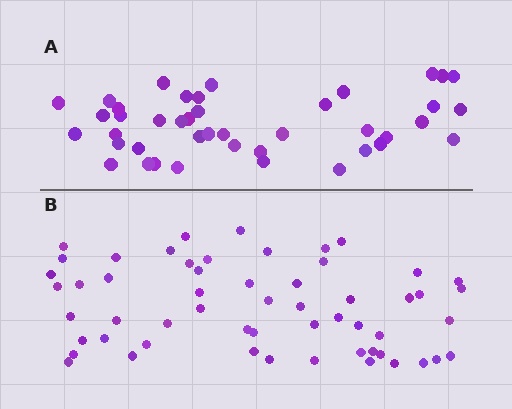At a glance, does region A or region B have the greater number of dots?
Region B (the bottom region) has more dots.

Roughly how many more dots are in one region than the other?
Region B has approximately 15 more dots than region A.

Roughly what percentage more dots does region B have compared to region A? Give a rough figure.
About 35% more.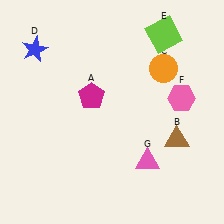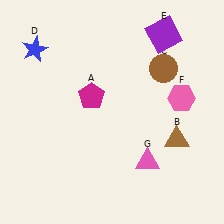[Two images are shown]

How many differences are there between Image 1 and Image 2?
There are 2 differences between the two images.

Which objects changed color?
C changed from orange to brown. E changed from lime to purple.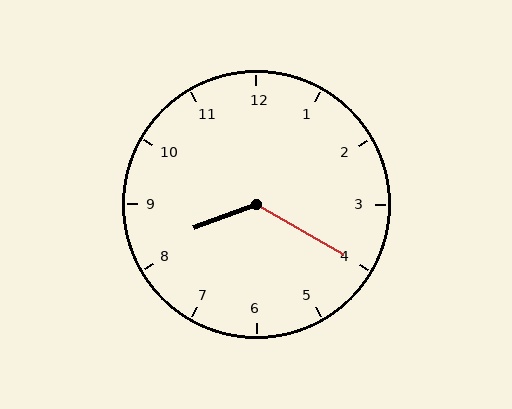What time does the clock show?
8:20.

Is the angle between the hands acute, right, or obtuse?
It is obtuse.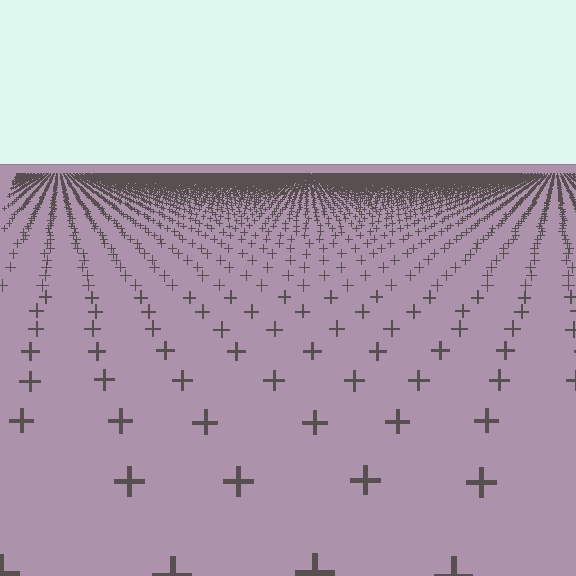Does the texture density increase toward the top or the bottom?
Density increases toward the top.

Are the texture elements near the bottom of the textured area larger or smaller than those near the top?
Larger. Near the bottom, elements are closer to the viewer and appear at a bigger on-screen size.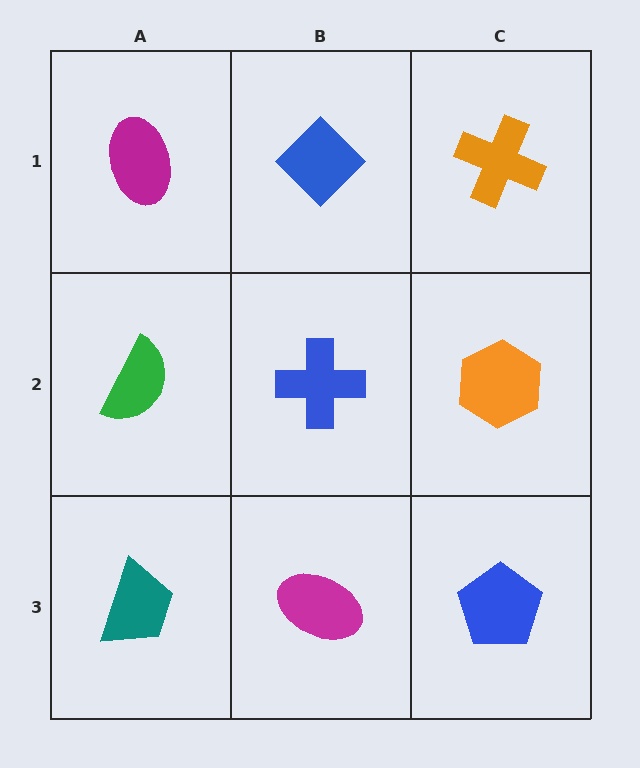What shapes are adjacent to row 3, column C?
An orange hexagon (row 2, column C), a magenta ellipse (row 3, column B).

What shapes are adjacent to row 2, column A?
A magenta ellipse (row 1, column A), a teal trapezoid (row 3, column A), a blue cross (row 2, column B).